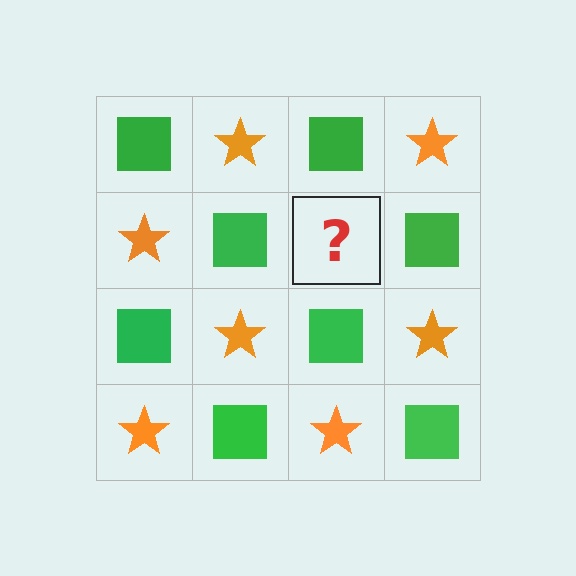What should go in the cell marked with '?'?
The missing cell should contain an orange star.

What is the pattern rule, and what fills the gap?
The rule is that it alternates green square and orange star in a checkerboard pattern. The gap should be filled with an orange star.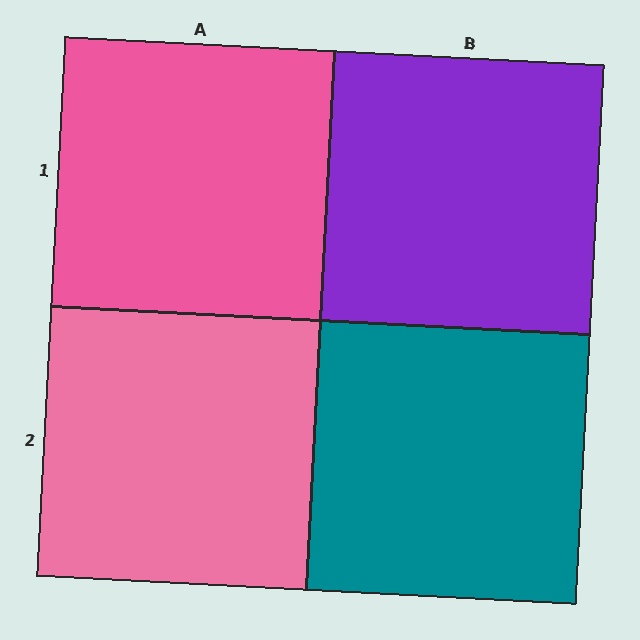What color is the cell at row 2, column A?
Pink.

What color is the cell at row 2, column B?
Teal.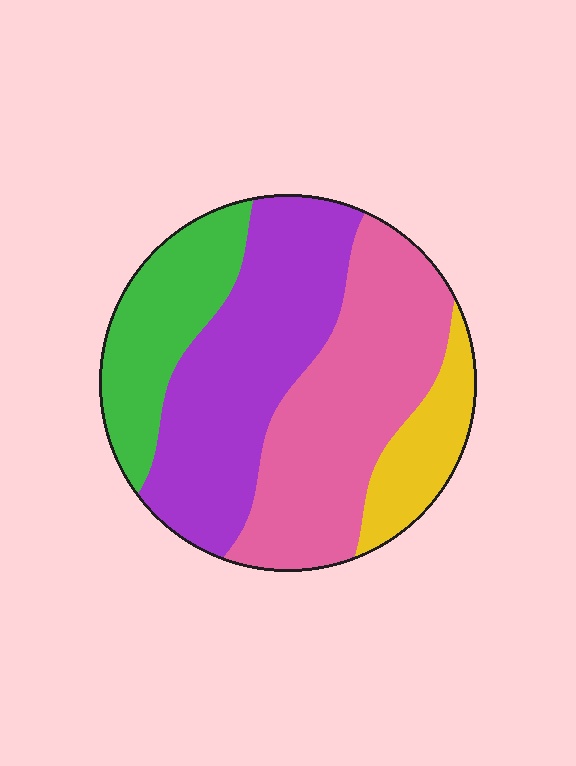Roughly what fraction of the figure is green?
Green covers 18% of the figure.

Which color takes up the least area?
Yellow, at roughly 10%.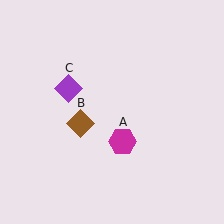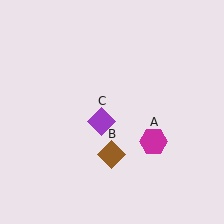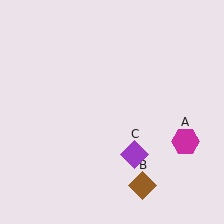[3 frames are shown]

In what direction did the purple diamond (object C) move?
The purple diamond (object C) moved down and to the right.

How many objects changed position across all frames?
3 objects changed position: magenta hexagon (object A), brown diamond (object B), purple diamond (object C).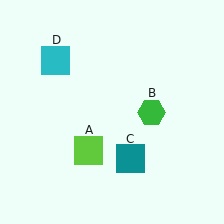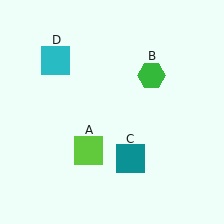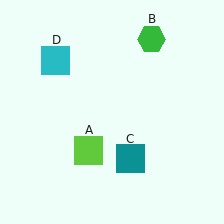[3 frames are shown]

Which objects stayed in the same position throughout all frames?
Lime square (object A) and teal square (object C) and cyan square (object D) remained stationary.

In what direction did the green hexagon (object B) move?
The green hexagon (object B) moved up.